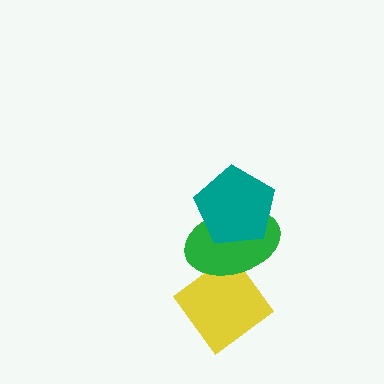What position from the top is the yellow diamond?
The yellow diamond is 3rd from the top.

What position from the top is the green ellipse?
The green ellipse is 2nd from the top.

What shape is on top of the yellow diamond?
The green ellipse is on top of the yellow diamond.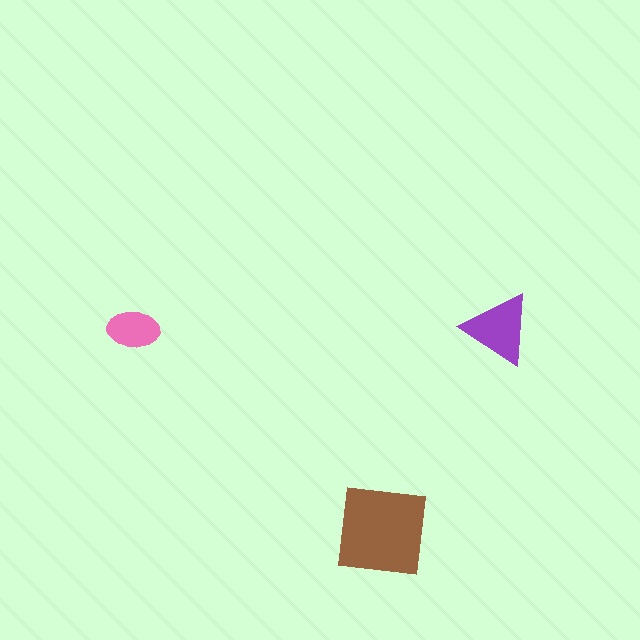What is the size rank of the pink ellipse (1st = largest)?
3rd.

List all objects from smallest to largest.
The pink ellipse, the purple triangle, the brown square.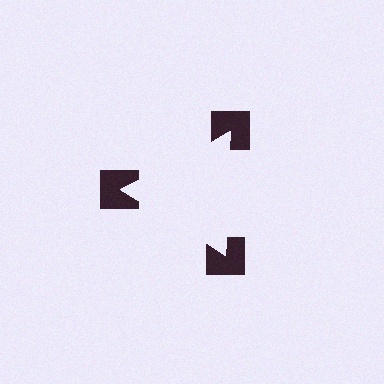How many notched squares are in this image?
There are 3 — one at each vertex of the illusory triangle.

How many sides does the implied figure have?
3 sides.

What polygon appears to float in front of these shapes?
An illusory triangle — its edges are inferred from the aligned wedge cuts in the notched squares, not physically drawn.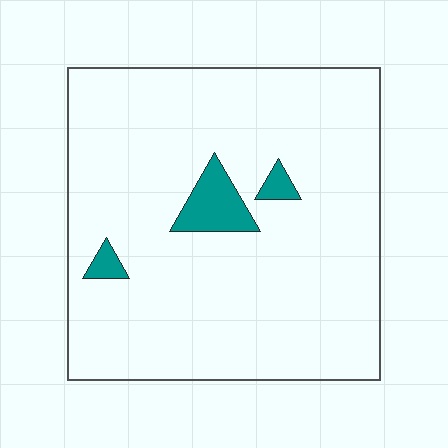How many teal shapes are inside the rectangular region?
3.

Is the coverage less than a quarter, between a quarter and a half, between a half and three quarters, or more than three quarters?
Less than a quarter.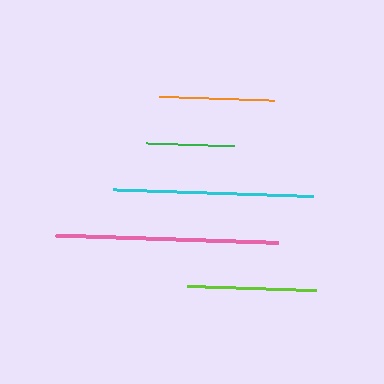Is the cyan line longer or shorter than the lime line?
The cyan line is longer than the lime line.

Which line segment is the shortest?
The green line is the shortest at approximately 88 pixels.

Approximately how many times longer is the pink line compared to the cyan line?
The pink line is approximately 1.1 times the length of the cyan line.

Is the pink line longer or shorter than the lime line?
The pink line is longer than the lime line.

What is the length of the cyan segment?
The cyan segment is approximately 200 pixels long.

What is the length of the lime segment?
The lime segment is approximately 129 pixels long.